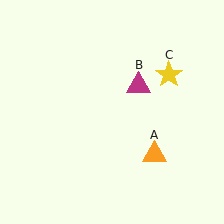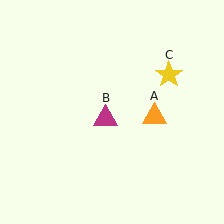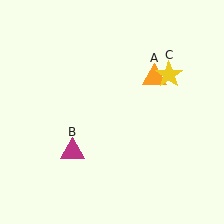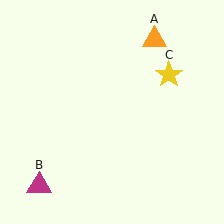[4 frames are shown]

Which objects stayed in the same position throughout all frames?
Yellow star (object C) remained stationary.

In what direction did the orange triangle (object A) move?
The orange triangle (object A) moved up.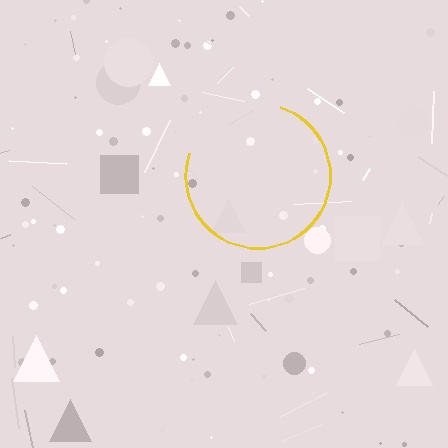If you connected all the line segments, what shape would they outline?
They would outline a circle.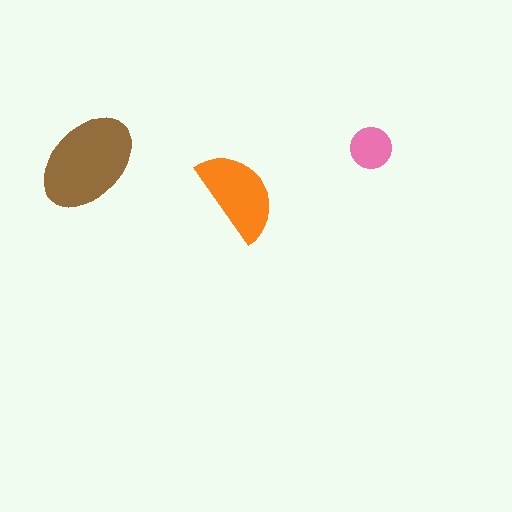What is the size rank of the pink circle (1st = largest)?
3rd.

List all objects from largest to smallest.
The brown ellipse, the orange semicircle, the pink circle.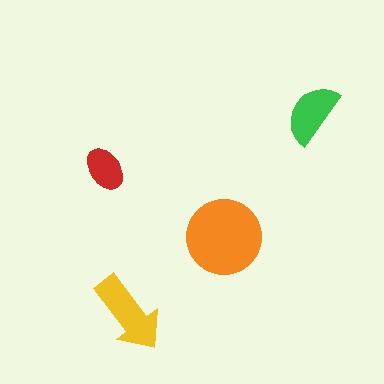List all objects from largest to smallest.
The orange circle, the yellow arrow, the green semicircle, the red ellipse.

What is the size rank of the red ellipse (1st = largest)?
4th.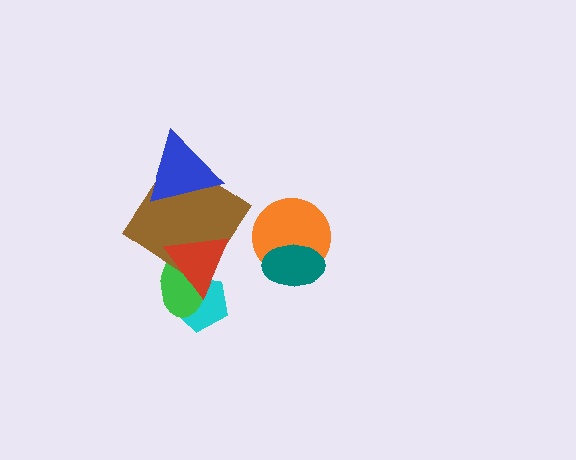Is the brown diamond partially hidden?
Yes, it is partially covered by another shape.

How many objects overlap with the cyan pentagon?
2 objects overlap with the cyan pentagon.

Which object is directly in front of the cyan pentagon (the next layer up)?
The green ellipse is directly in front of the cyan pentagon.